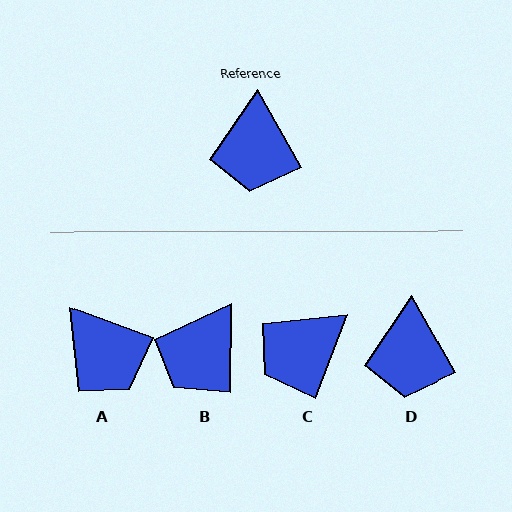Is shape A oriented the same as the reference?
No, it is off by about 40 degrees.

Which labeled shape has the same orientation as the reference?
D.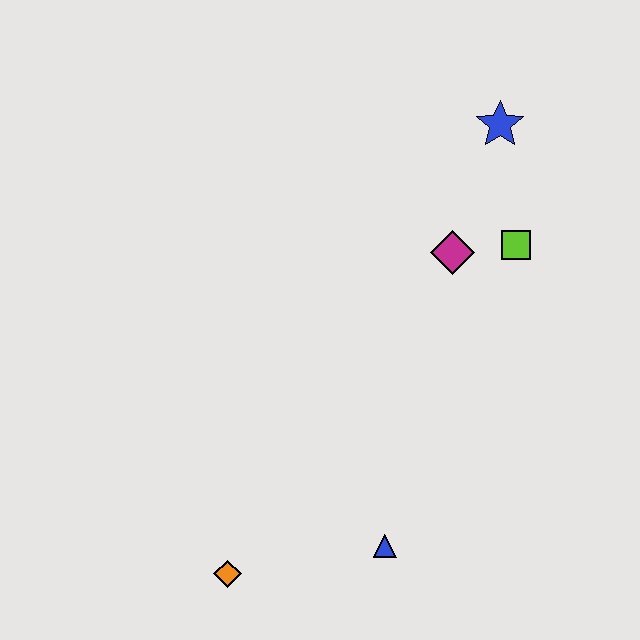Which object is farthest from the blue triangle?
The blue star is farthest from the blue triangle.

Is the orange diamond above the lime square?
No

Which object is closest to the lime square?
The magenta diamond is closest to the lime square.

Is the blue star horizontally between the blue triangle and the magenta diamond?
No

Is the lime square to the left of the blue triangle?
No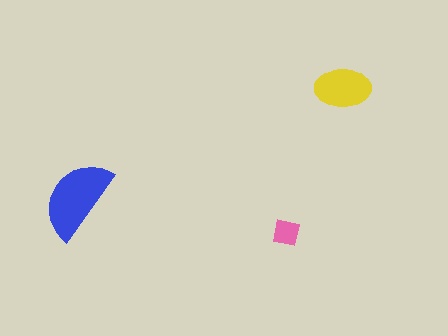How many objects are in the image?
There are 3 objects in the image.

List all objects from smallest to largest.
The pink square, the yellow ellipse, the blue semicircle.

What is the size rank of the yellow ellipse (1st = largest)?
2nd.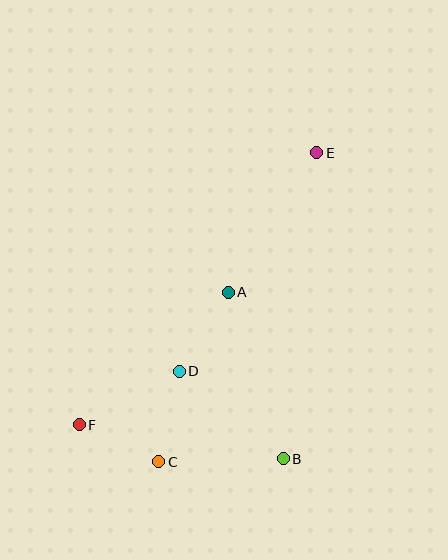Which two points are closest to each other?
Points C and F are closest to each other.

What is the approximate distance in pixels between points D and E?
The distance between D and E is approximately 258 pixels.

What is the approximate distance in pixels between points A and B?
The distance between A and B is approximately 175 pixels.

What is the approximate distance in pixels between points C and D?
The distance between C and D is approximately 93 pixels.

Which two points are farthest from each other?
Points E and F are farthest from each other.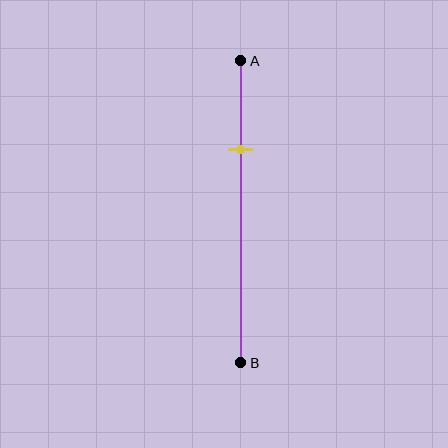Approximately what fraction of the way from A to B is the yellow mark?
The yellow mark is approximately 30% of the way from A to B.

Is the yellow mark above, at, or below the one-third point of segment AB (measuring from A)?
The yellow mark is above the one-third point of segment AB.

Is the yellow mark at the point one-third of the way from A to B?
No, the mark is at about 30% from A, not at the 33% one-third point.